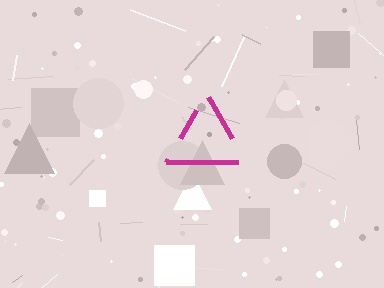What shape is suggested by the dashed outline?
The dashed outline suggests a triangle.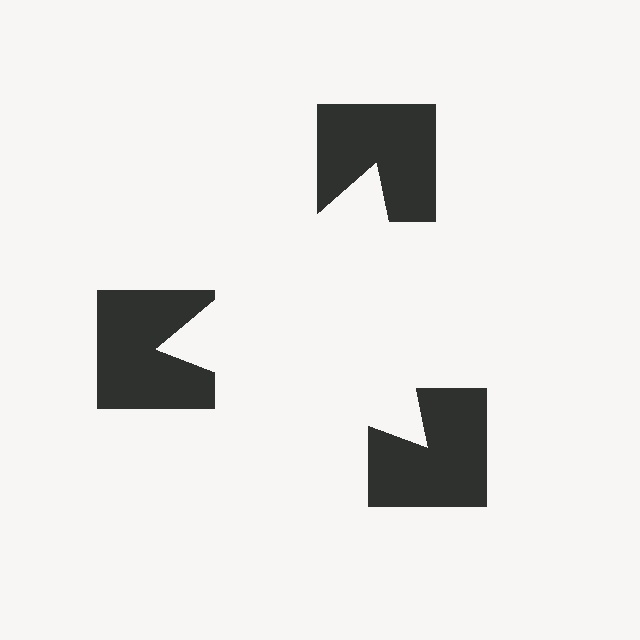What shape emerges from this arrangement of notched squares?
An illusory triangle — its edges are inferred from the aligned wedge cuts in the notched squares, not physically drawn.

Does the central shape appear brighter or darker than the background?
It typically appears slightly brighter than the background, even though no actual brightness change is drawn.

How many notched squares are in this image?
There are 3 — one at each vertex of the illusory triangle.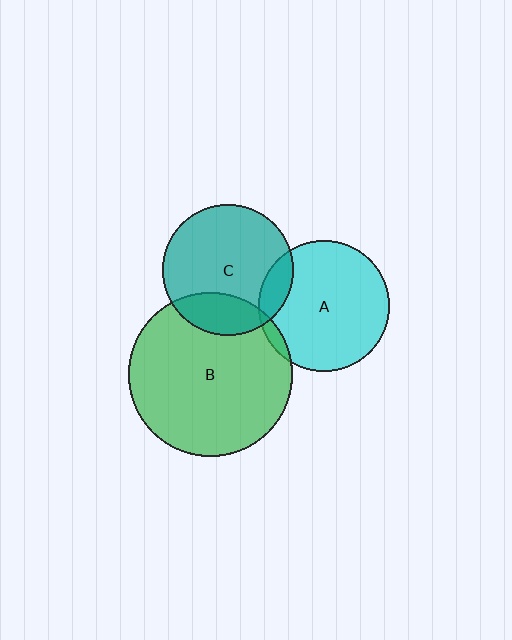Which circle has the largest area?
Circle B (green).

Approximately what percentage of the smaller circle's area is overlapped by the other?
Approximately 20%.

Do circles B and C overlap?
Yes.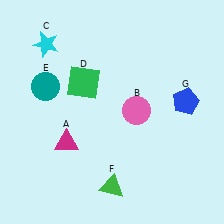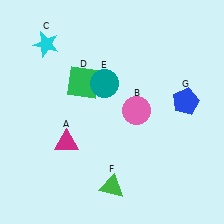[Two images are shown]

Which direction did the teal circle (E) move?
The teal circle (E) moved right.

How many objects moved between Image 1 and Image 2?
1 object moved between the two images.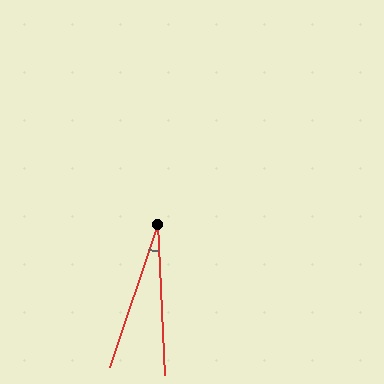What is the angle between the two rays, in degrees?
Approximately 21 degrees.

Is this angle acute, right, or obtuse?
It is acute.